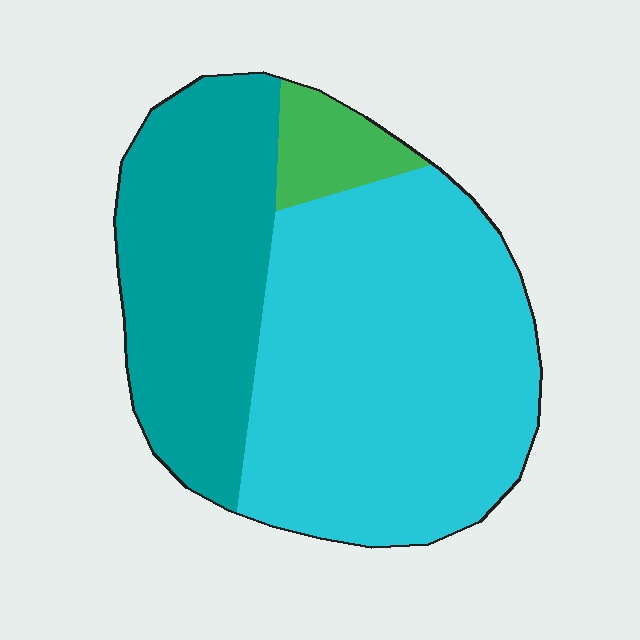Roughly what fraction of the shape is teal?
Teal takes up between a quarter and a half of the shape.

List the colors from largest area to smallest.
From largest to smallest: cyan, teal, green.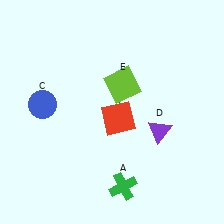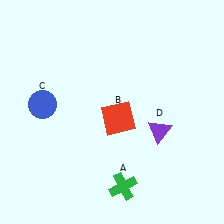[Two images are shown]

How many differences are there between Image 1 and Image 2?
There is 1 difference between the two images.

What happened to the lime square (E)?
The lime square (E) was removed in Image 2. It was in the top-right area of Image 1.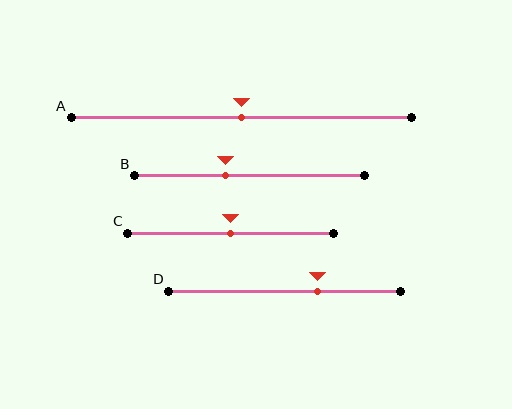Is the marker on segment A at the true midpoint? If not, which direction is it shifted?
Yes, the marker on segment A is at the true midpoint.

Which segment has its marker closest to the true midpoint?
Segment A has its marker closest to the true midpoint.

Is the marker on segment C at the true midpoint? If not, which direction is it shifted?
Yes, the marker on segment C is at the true midpoint.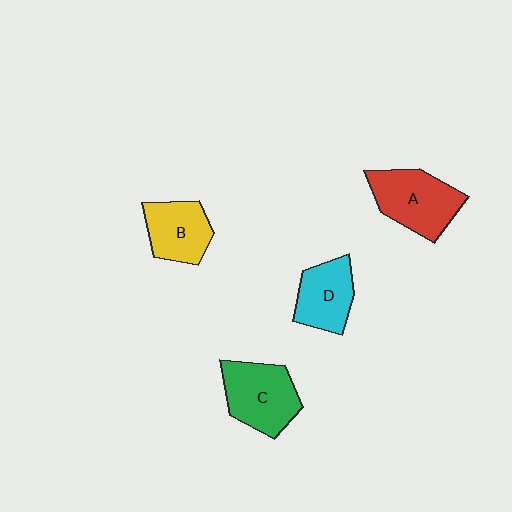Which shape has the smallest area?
Shape D (cyan).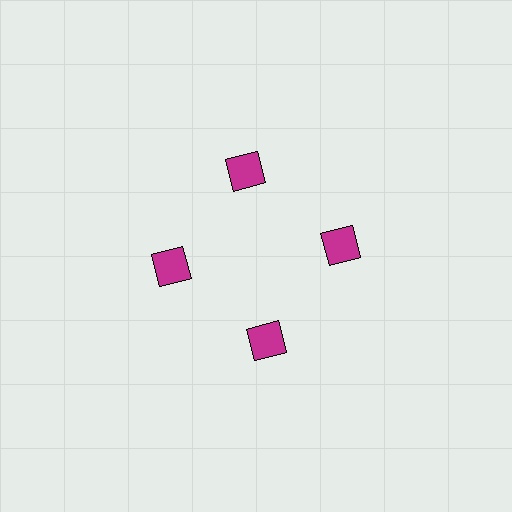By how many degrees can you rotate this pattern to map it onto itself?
The pattern maps onto itself every 90 degrees of rotation.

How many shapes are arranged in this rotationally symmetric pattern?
There are 4 shapes, arranged in 4 groups of 1.